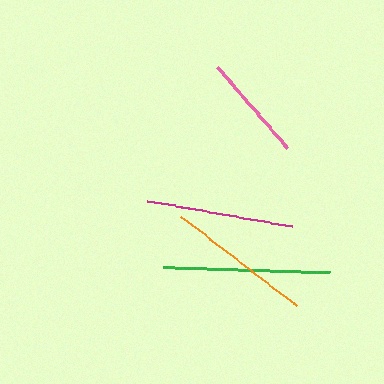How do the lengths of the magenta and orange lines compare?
The magenta and orange lines are approximately the same length.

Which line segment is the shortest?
The pink line is the shortest at approximately 108 pixels.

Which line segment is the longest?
The green line is the longest at approximately 166 pixels.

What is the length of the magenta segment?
The magenta segment is approximately 147 pixels long.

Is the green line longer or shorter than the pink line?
The green line is longer than the pink line.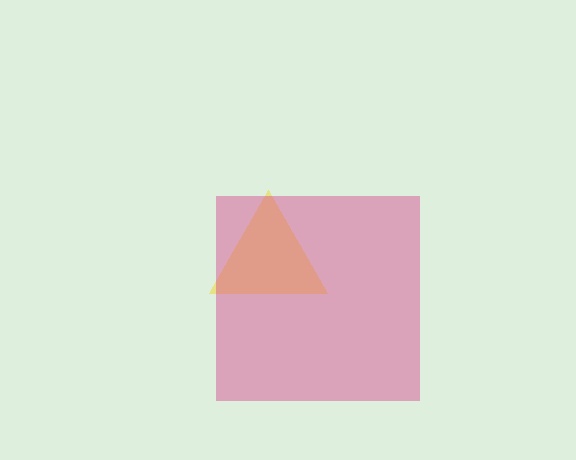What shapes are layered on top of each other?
The layered shapes are: a yellow triangle, a magenta square.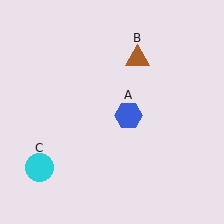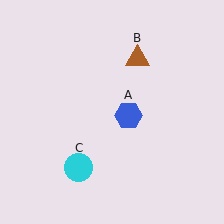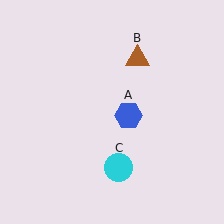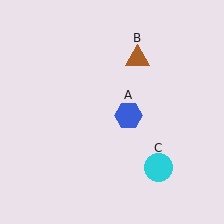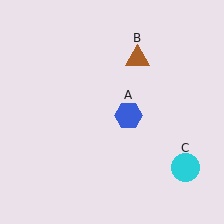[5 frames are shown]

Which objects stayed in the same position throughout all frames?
Blue hexagon (object A) and brown triangle (object B) remained stationary.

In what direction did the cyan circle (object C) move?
The cyan circle (object C) moved right.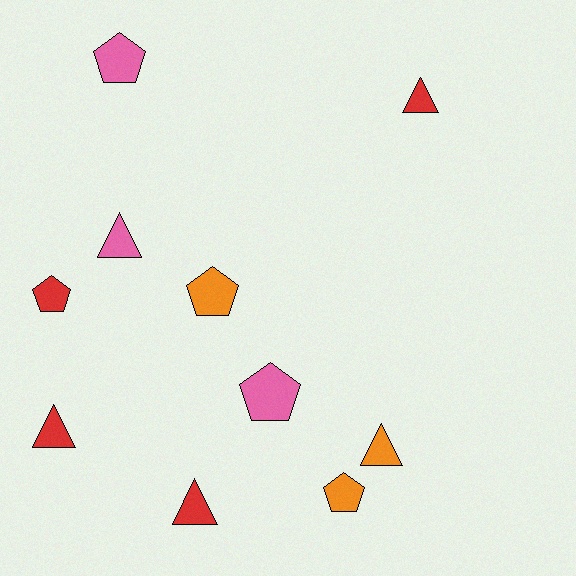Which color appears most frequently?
Red, with 4 objects.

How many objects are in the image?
There are 10 objects.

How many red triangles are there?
There are 3 red triangles.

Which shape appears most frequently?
Pentagon, with 5 objects.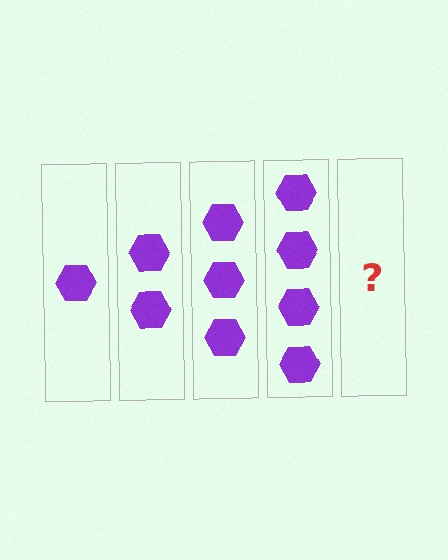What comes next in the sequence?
The next element should be 5 hexagons.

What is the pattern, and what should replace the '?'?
The pattern is that each step adds one more hexagon. The '?' should be 5 hexagons.